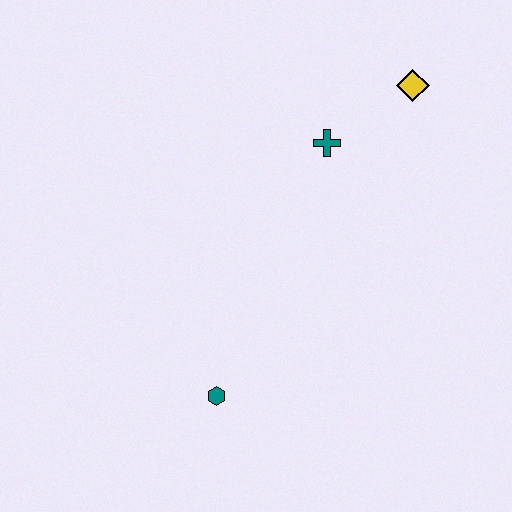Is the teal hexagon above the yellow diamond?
No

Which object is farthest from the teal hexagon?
The yellow diamond is farthest from the teal hexagon.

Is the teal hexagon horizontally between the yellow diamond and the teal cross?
No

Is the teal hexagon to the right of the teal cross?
No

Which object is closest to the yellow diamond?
The teal cross is closest to the yellow diamond.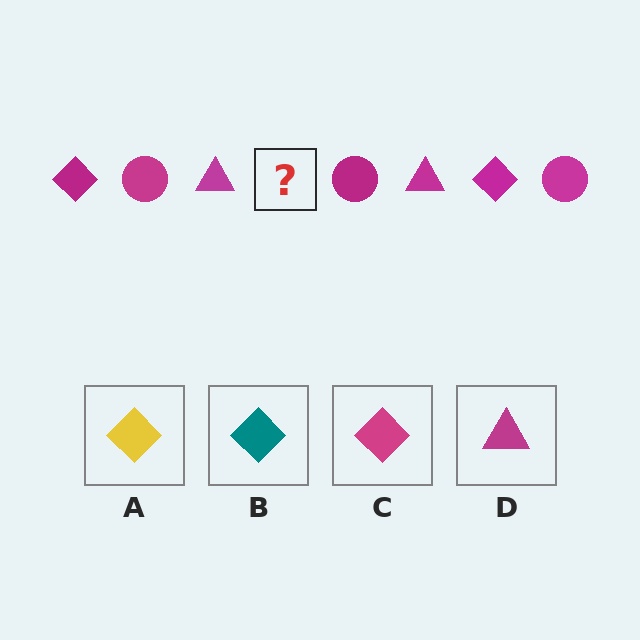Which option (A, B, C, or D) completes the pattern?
C.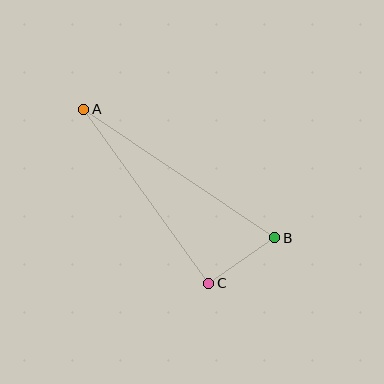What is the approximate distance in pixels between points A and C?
The distance between A and C is approximately 214 pixels.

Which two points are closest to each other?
Points B and C are closest to each other.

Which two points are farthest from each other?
Points A and B are farthest from each other.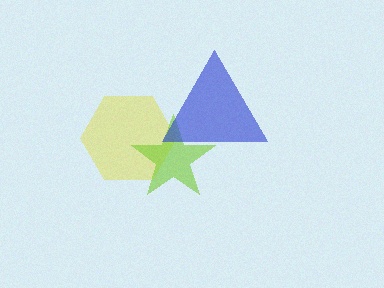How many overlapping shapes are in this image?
There are 3 overlapping shapes in the image.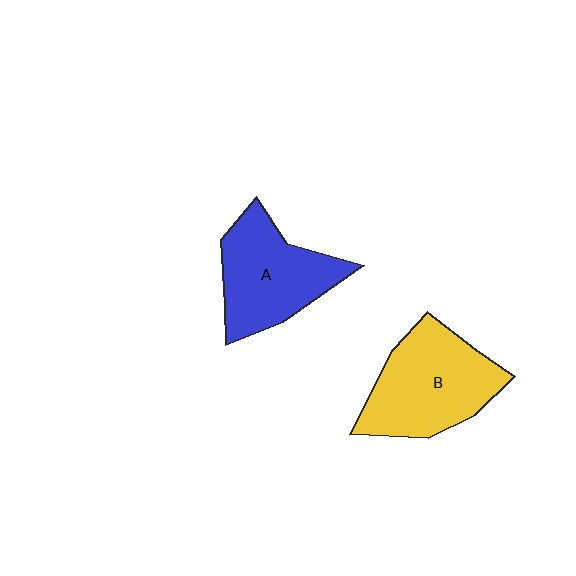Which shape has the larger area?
Shape B (yellow).